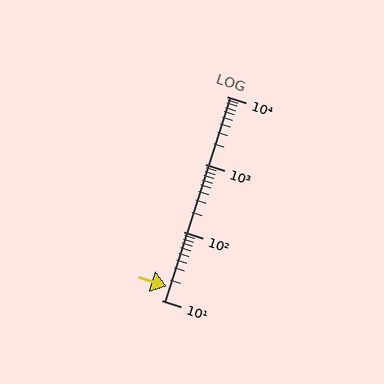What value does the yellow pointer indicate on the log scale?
The pointer indicates approximately 16.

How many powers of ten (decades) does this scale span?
The scale spans 3 decades, from 10 to 10000.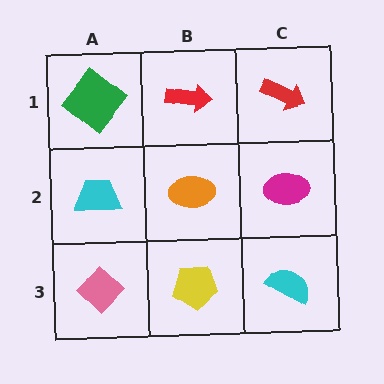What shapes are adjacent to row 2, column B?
A red arrow (row 1, column B), a yellow pentagon (row 3, column B), a cyan trapezoid (row 2, column A), a magenta ellipse (row 2, column C).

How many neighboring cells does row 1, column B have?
3.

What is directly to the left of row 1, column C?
A red arrow.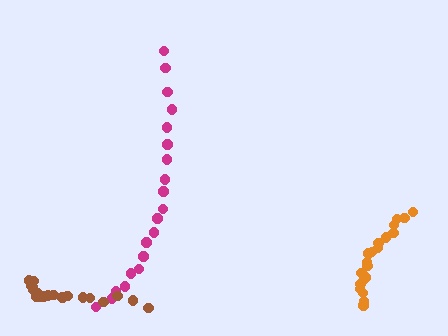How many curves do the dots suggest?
There are 3 distinct paths.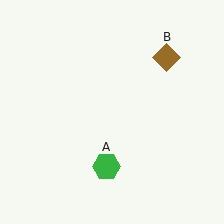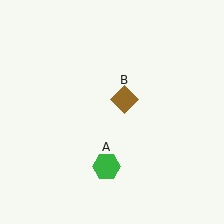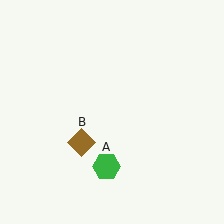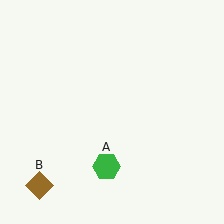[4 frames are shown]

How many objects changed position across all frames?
1 object changed position: brown diamond (object B).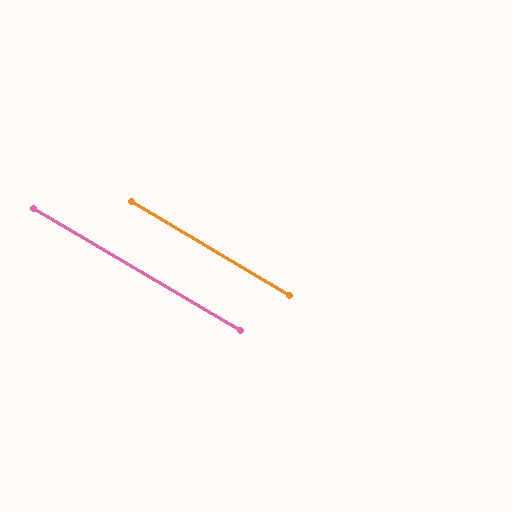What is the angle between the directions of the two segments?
Approximately 0 degrees.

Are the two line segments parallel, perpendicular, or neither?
Parallel — their directions differ by only 0.4°.